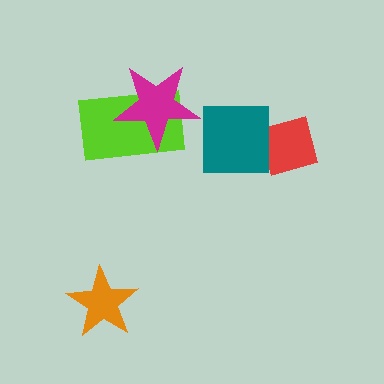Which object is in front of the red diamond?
The teal square is in front of the red diamond.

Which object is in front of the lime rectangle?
The magenta star is in front of the lime rectangle.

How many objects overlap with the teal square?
1 object overlaps with the teal square.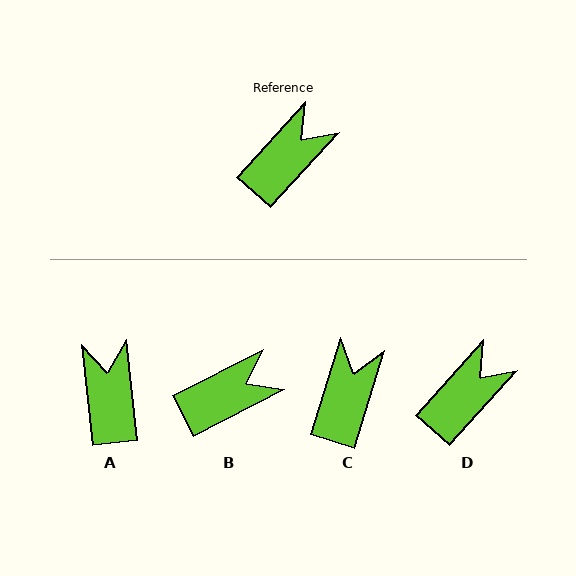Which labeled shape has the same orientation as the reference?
D.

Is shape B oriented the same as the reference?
No, it is off by about 20 degrees.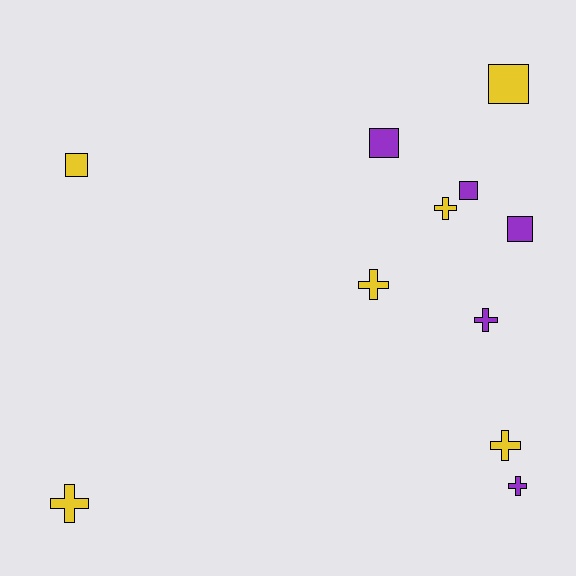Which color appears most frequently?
Yellow, with 6 objects.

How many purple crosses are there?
There are 2 purple crosses.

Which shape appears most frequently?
Cross, with 6 objects.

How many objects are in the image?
There are 11 objects.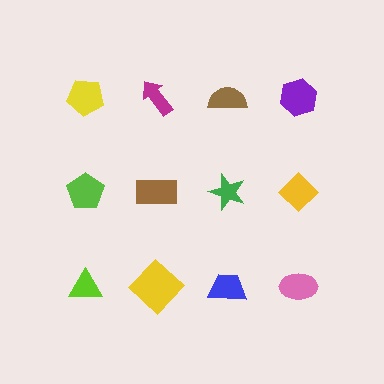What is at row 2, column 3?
A green star.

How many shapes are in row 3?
4 shapes.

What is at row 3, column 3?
A blue trapezoid.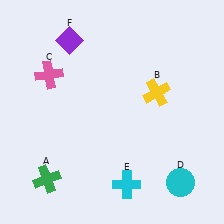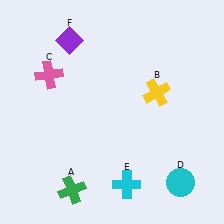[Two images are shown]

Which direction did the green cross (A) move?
The green cross (A) moved right.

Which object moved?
The green cross (A) moved right.